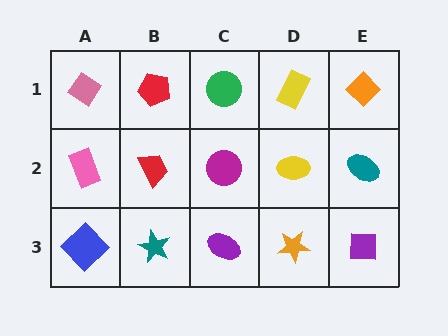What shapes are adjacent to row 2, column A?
A pink diamond (row 1, column A), a blue diamond (row 3, column A), a red trapezoid (row 2, column B).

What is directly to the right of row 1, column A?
A red pentagon.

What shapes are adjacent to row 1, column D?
A yellow ellipse (row 2, column D), a green circle (row 1, column C), an orange diamond (row 1, column E).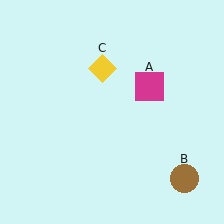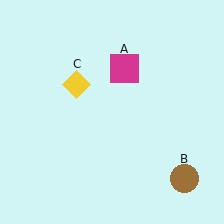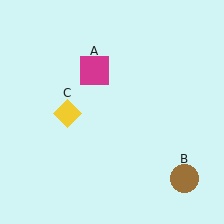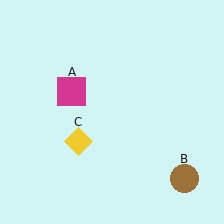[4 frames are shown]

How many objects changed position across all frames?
2 objects changed position: magenta square (object A), yellow diamond (object C).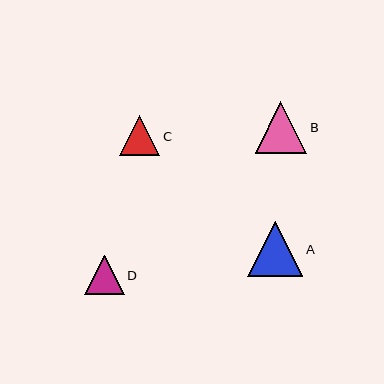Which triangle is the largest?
Triangle A is the largest with a size of approximately 55 pixels.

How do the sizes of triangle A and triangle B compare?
Triangle A and triangle B are approximately the same size.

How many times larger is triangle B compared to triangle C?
Triangle B is approximately 1.3 times the size of triangle C.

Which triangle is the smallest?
Triangle D is the smallest with a size of approximately 40 pixels.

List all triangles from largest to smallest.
From largest to smallest: A, B, C, D.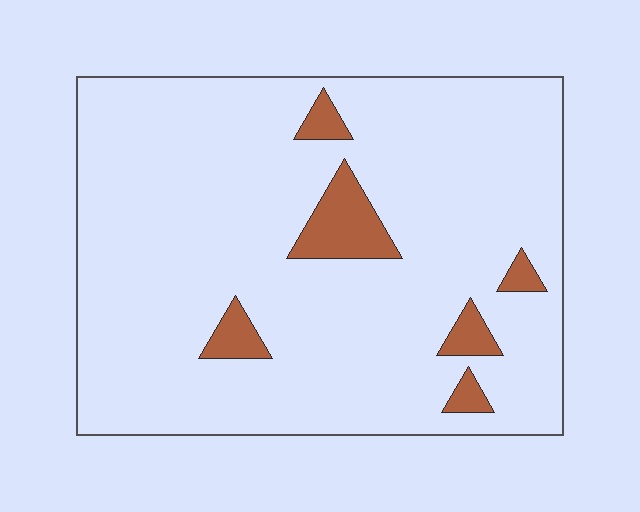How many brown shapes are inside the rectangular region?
6.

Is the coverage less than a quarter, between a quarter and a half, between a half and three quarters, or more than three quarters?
Less than a quarter.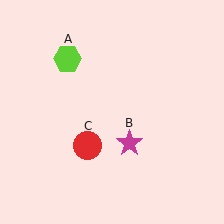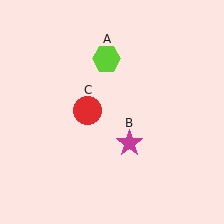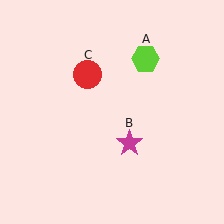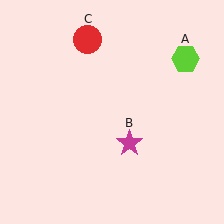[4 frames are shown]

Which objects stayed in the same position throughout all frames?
Magenta star (object B) remained stationary.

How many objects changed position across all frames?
2 objects changed position: lime hexagon (object A), red circle (object C).